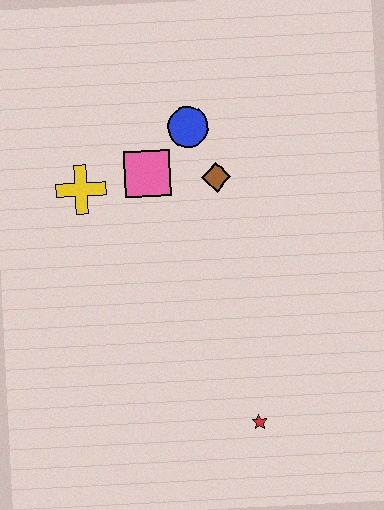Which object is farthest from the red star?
The blue circle is farthest from the red star.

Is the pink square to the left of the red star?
Yes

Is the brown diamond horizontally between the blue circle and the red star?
Yes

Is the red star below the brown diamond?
Yes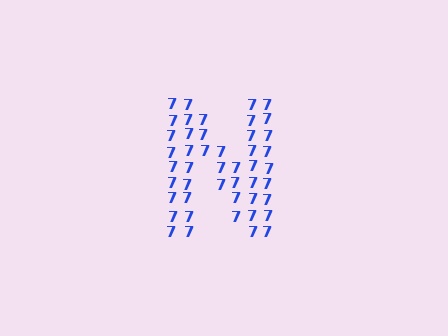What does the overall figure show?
The overall figure shows the letter N.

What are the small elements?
The small elements are digit 7's.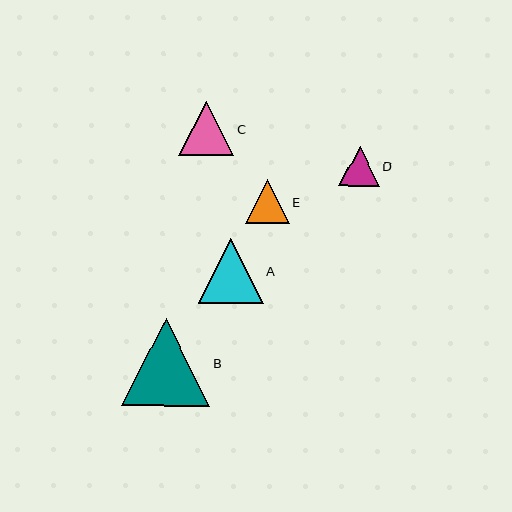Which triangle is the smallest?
Triangle D is the smallest with a size of approximately 40 pixels.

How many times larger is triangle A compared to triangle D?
Triangle A is approximately 1.6 times the size of triangle D.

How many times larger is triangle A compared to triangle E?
Triangle A is approximately 1.5 times the size of triangle E.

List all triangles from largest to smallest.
From largest to smallest: B, A, C, E, D.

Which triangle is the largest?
Triangle B is the largest with a size of approximately 88 pixels.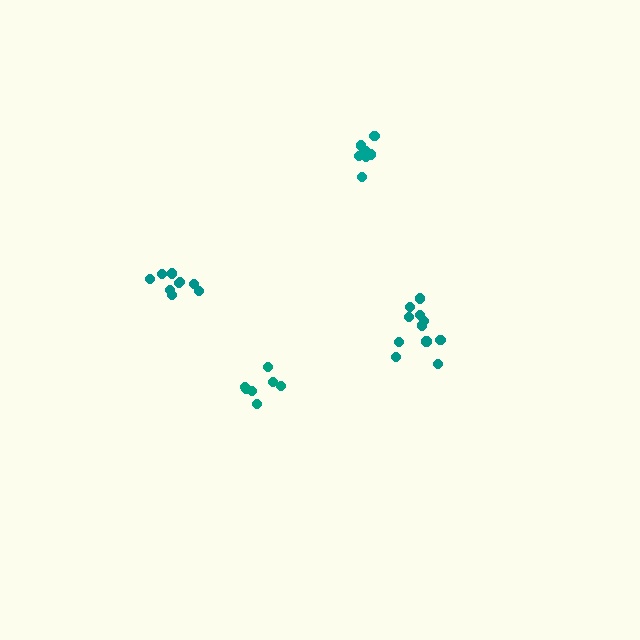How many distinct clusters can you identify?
There are 4 distinct clusters.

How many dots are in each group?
Group 1: 7 dots, Group 2: 8 dots, Group 3: 11 dots, Group 4: 9 dots (35 total).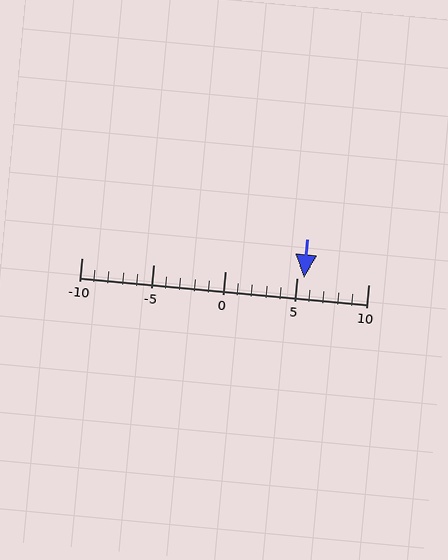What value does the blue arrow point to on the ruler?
The blue arrow points to approximately 6.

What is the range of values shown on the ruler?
The ruler shows values from -10 to 10.